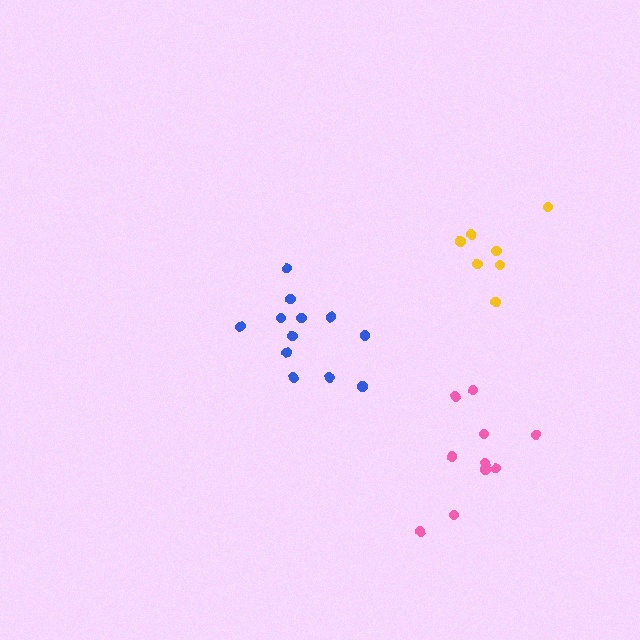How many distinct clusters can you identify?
There are 3 distinct clusters.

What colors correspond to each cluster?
The clusters are colored: blue, yellow, pink.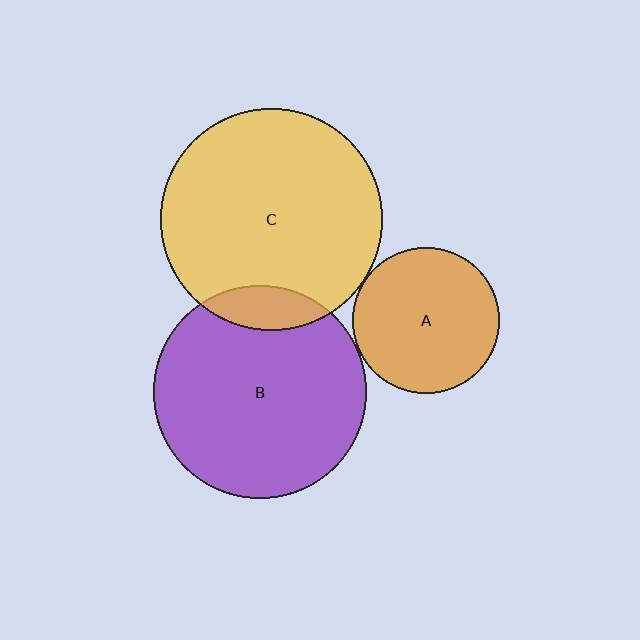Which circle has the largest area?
Circle C (yellow).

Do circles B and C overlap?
Yes.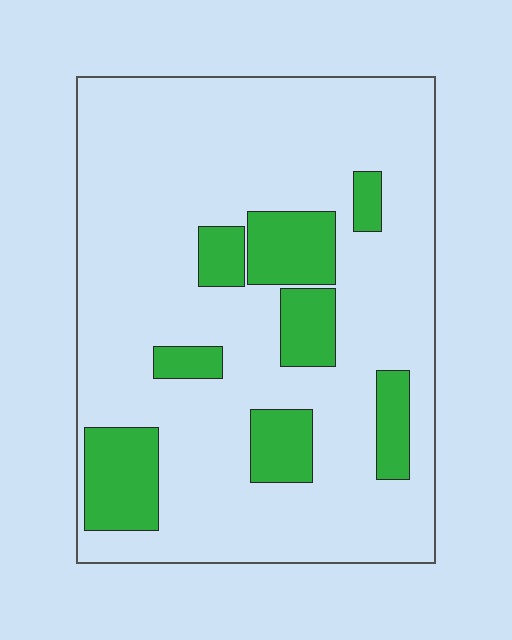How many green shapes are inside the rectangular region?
8.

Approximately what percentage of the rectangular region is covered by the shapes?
Approximately 20%.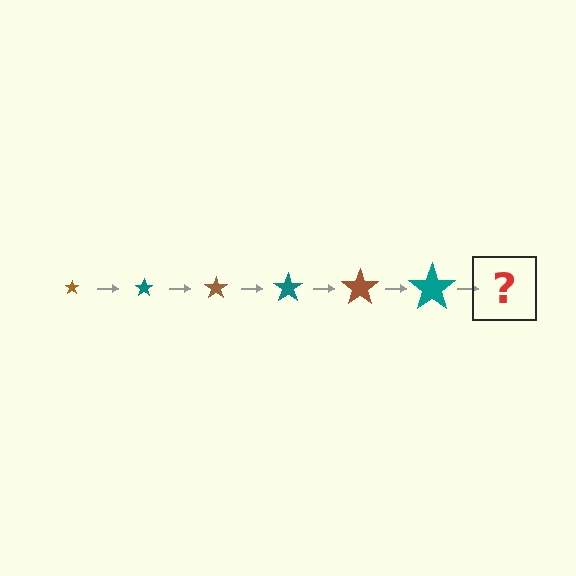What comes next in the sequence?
The next element should be a brown star, larger than the previous one.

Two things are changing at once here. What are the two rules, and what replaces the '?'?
The two rules are that the star grows larger each step and the color cycles through brown and teal. The '?' should be a brown star, larger than the previous one.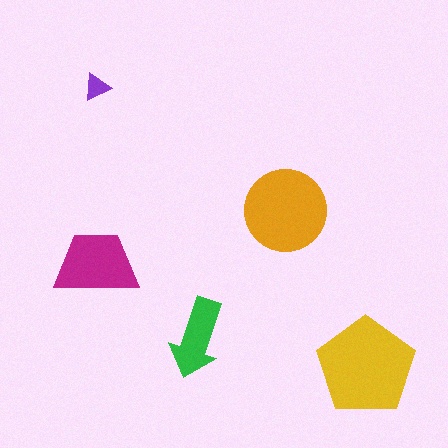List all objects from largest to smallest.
The yellow pentagon, the orange circle, the magenta trapezoid, the green arrow, the purple triangle.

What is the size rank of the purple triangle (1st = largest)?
5th.